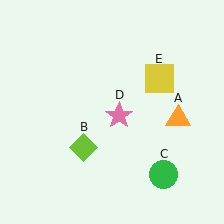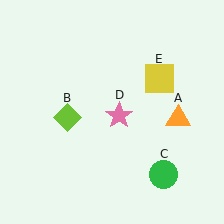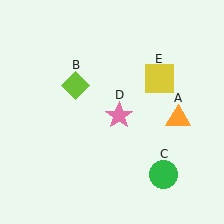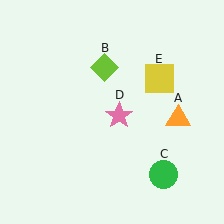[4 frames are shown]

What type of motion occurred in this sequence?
The lime diamond (object B) rotated clockwise around the center of the scene.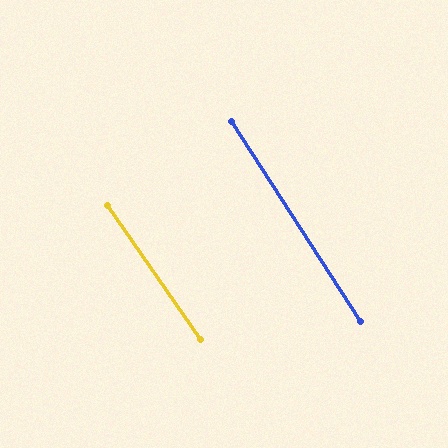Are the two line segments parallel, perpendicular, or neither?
Parallel — their directions differ by only 2.0°.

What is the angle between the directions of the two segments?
Approximately 2 degrees.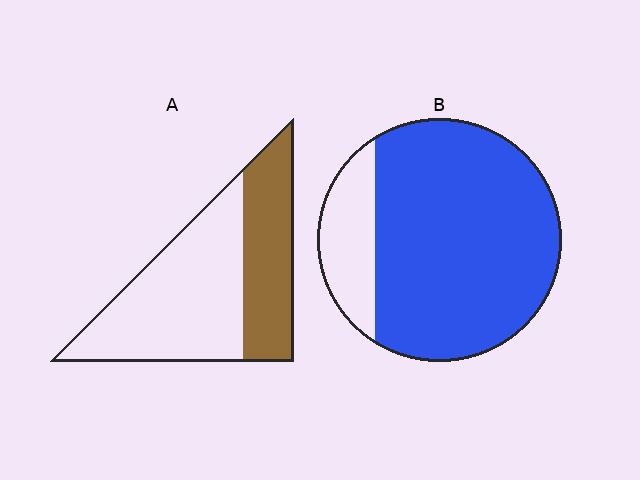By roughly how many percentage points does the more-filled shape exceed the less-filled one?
By roughly 45 percentage points (B over A).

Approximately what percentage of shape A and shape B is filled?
A is approximately 35% and B is approximately 80%.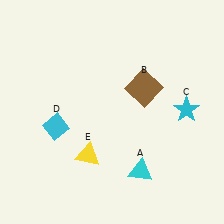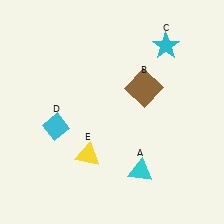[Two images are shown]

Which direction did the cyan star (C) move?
The cyan star (C) moved up.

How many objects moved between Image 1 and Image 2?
1 object moved between the two images.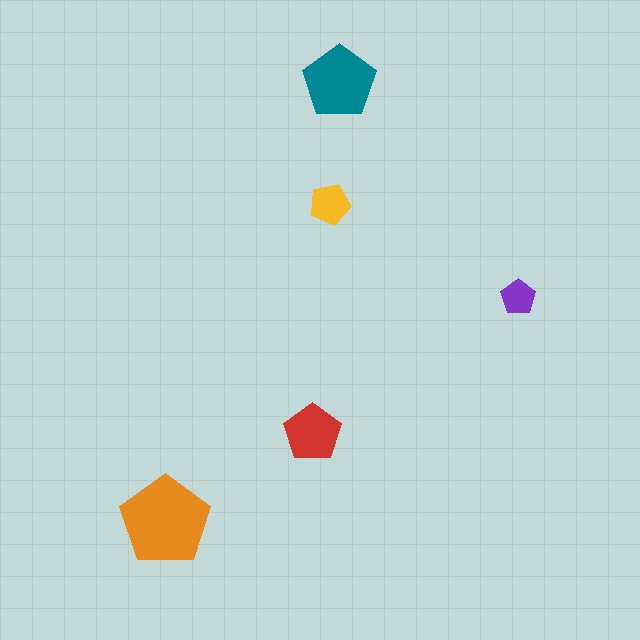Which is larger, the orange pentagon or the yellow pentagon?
The orange one.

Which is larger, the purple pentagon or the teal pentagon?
The teal one.